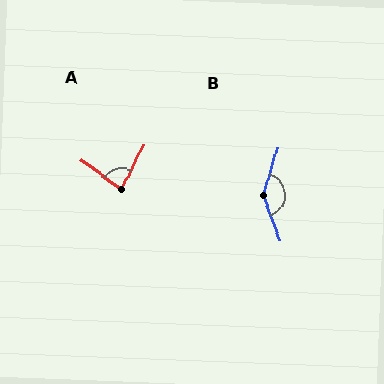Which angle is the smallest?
A, at approximately 79 degrees.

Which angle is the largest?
B, at approximately 144 degrees.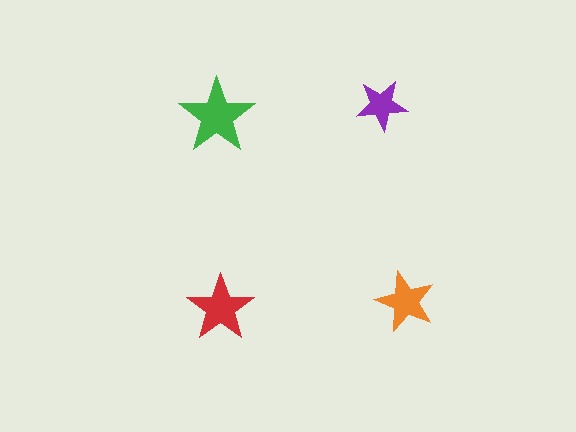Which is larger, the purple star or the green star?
The green one.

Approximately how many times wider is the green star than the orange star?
About 1.5 times wider.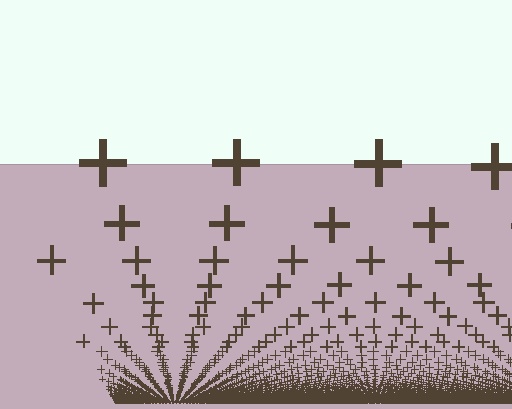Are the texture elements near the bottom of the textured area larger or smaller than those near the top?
Smaller. The gradient is inverted — elements near the bottom are smaller and denser.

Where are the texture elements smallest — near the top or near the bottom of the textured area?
Near the bottom.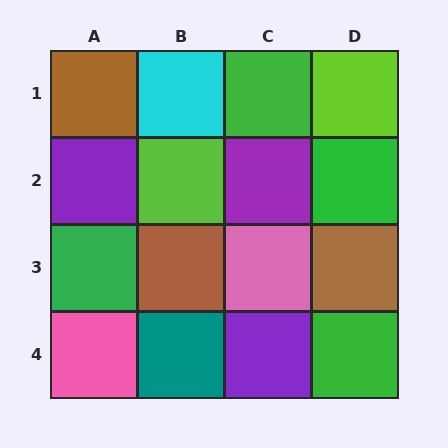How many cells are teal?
1 cell is teal.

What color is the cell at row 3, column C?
Pink.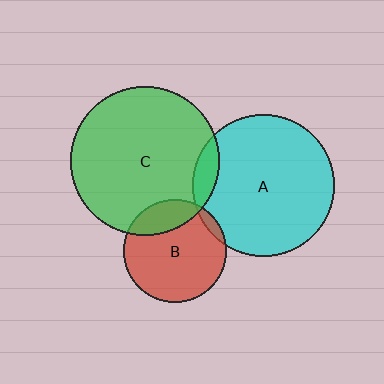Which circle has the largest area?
Circle C (green).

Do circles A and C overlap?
Yes.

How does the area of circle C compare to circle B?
Approximately 2.1 times.